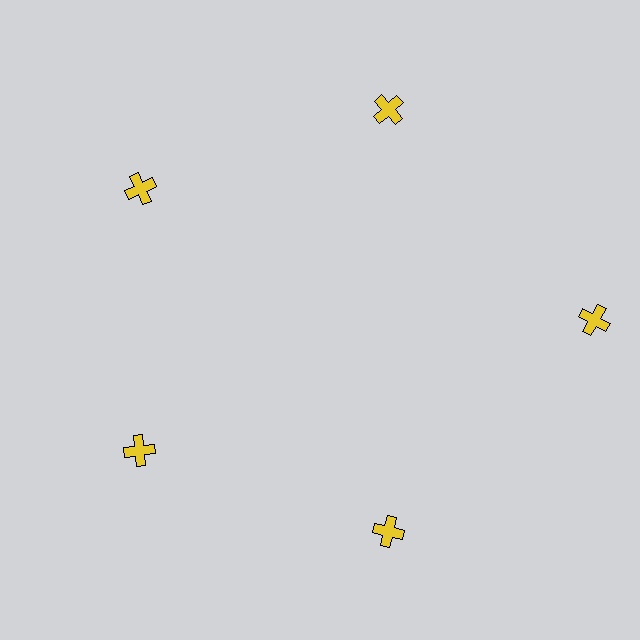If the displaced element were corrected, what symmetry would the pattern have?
It would have 5-fold rotational symmetry — the pattern would map onto itself every 72 degrees.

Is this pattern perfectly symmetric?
No. The 5 yellow crosses are arranged in a ring, but one element near the 3 o'clock position is pushed outward from the center, breaking the 5-fold rotational symmetry.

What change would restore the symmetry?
The symmetry would be restored by moving it inward, back onto the ring so that all 5 crosses sit at equal angles and equal distance from the center.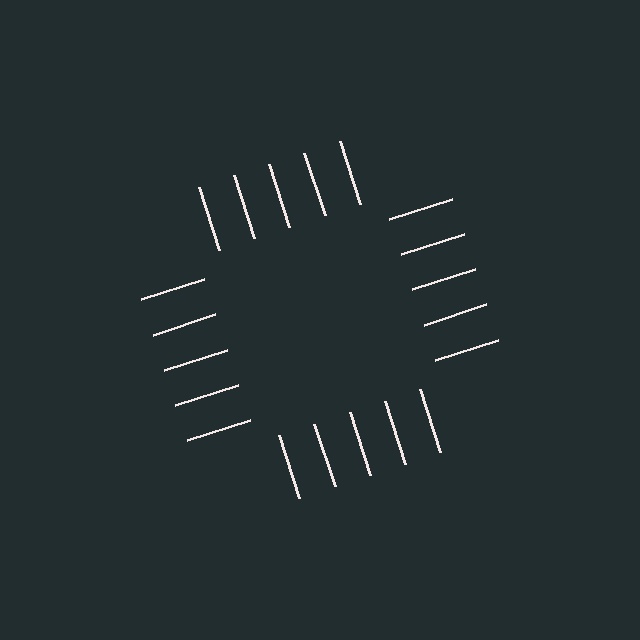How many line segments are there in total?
20 — 5 along each of the 4 edges.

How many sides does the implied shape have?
4 sides — the line-ends trace a square.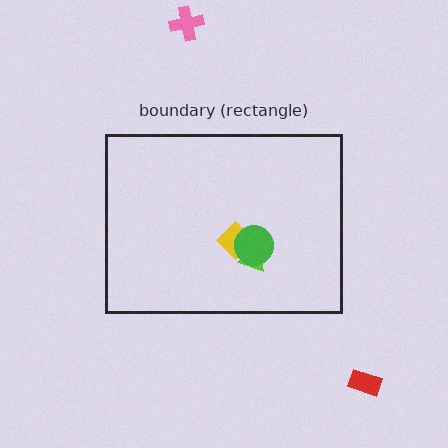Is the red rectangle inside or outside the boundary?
Outside.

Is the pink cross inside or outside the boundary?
Outside.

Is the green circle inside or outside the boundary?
Inside.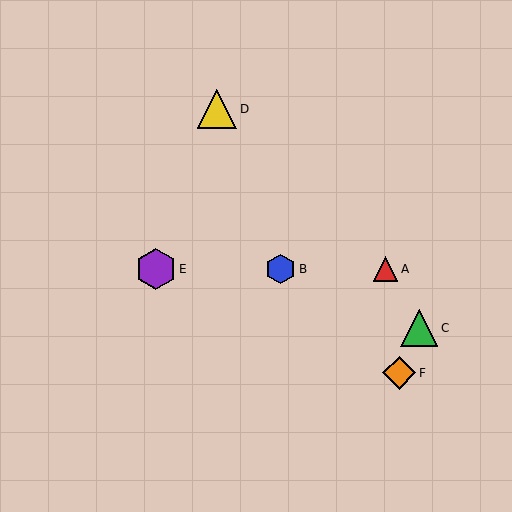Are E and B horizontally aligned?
Yes, both are at y≈269.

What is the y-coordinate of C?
Object C is at y≈328.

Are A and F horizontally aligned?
No, A is at y≈269 and F is at y≈373.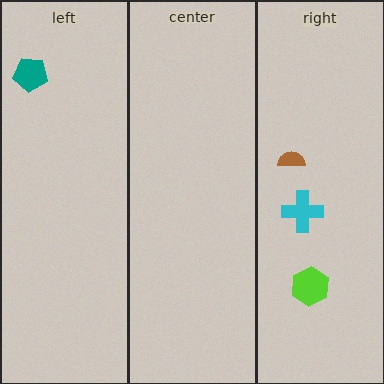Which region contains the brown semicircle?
The right region.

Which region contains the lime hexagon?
The right region.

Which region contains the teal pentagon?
The left region.